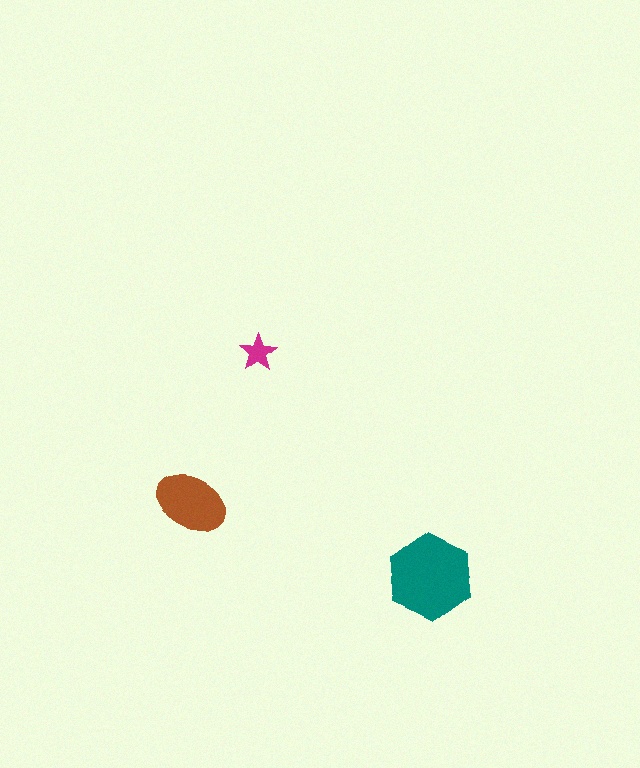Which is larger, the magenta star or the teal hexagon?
The teal hexagon.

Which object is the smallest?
The magenta star.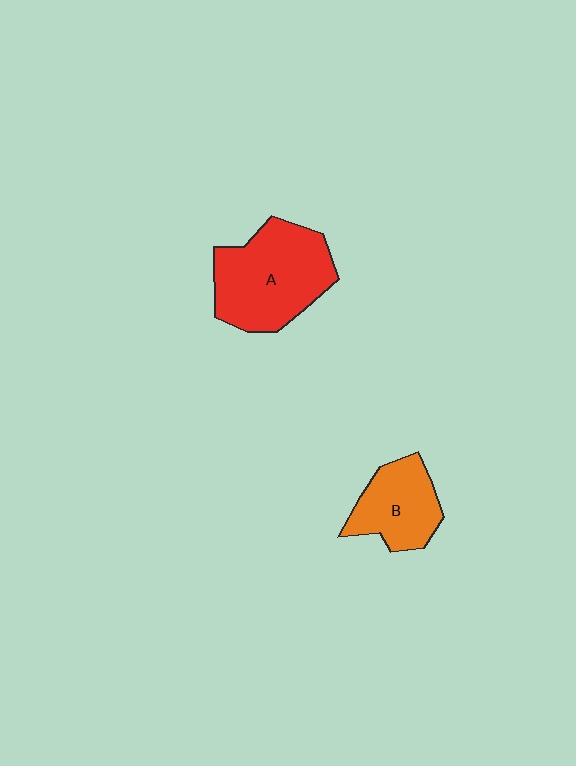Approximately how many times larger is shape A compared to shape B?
Approximately 1.6 times.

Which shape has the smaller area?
Shape B (orange).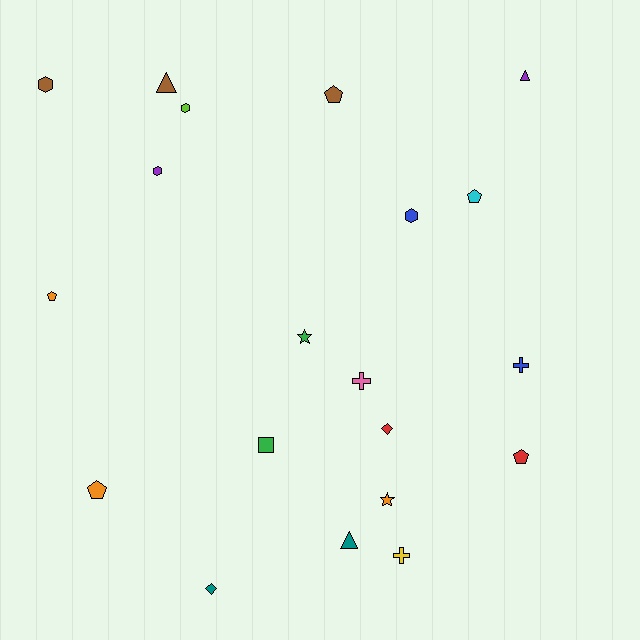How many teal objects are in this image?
There are 2 teal objects.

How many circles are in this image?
There are no circles.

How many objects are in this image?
There are 20 objects.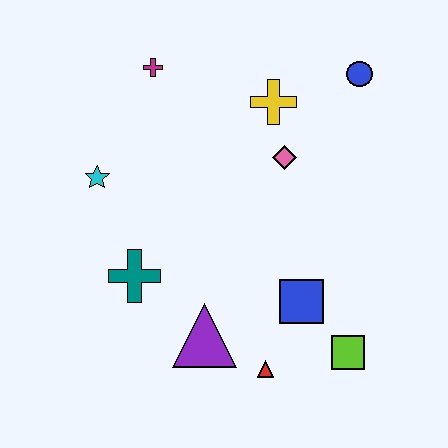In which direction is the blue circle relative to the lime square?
The blue circle is above the lime square.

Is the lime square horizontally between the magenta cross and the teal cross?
No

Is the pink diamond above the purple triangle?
Yes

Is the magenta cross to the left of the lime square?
Yes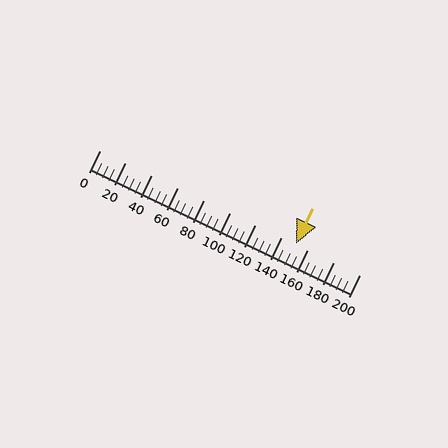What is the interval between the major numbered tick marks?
The major tick marks are spaced 20 units apart.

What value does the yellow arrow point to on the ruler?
The yellow arrow points to approximately 151.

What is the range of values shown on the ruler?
The ruler shows values from 0 to 200.